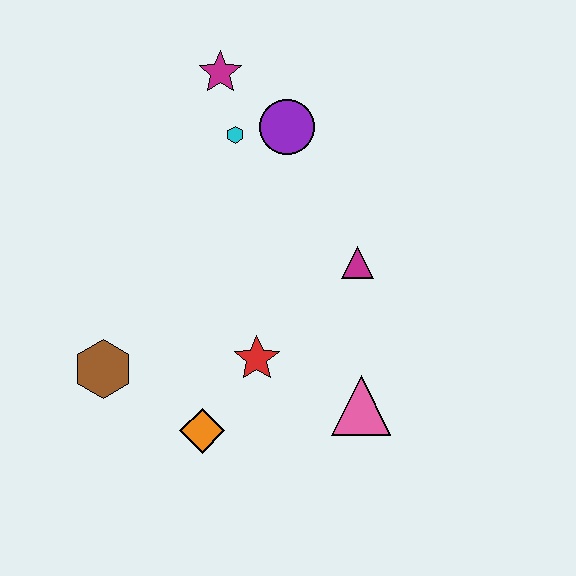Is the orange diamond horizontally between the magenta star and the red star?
No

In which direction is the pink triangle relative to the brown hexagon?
The pink triangle is to the right of the brown hexagon.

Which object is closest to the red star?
The orange diamond is closest to the red star.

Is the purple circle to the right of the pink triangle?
No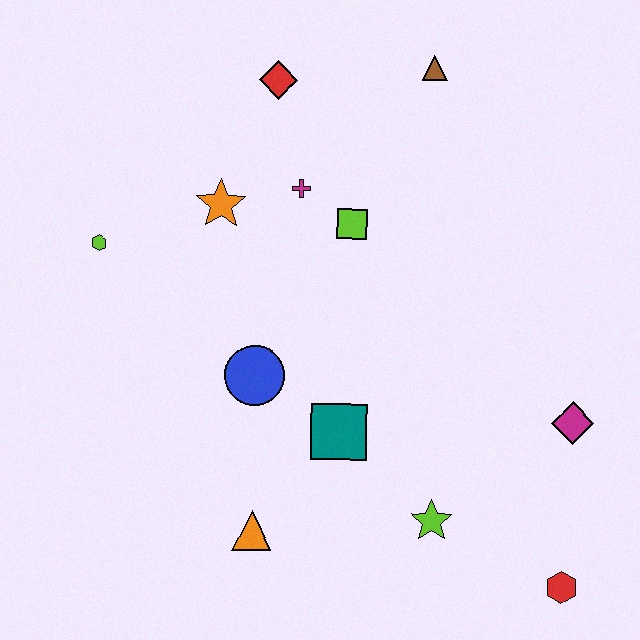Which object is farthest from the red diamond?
The red hexagon is farthest from the red diamond.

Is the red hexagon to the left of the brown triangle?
No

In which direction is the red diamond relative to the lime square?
The red diamond is above the lime square.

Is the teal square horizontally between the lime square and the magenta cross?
Yes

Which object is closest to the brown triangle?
The red diamond is closest to the brown triangle.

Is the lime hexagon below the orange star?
Yes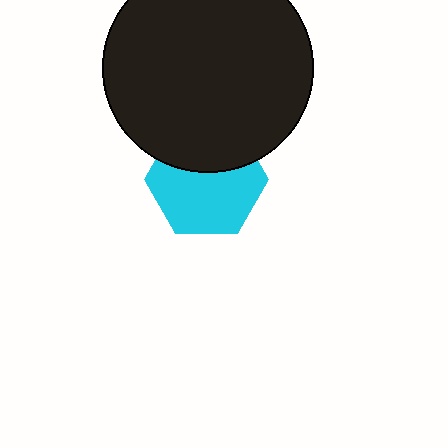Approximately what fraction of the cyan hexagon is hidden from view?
Roughly 37% of the cyan hexagon is hidden behind the black circle.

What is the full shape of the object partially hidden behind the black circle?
The partially hidden object is a cyan hexagon.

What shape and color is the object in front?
The object in front is a black circle.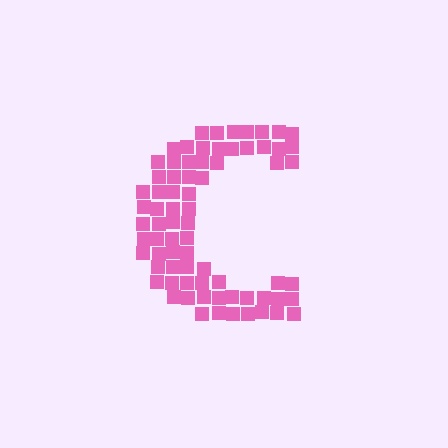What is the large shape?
The large shape is the letter C.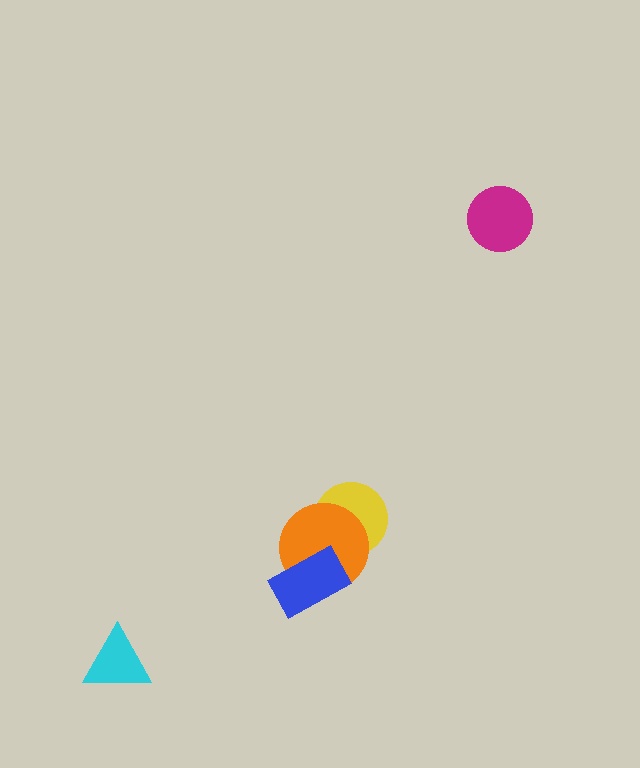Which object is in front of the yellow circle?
The orange circle is in front of the yellow circle.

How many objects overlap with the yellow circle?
1 object overlaps with the yellow circle.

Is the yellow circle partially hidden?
Yes, it is partially covered by another shape.